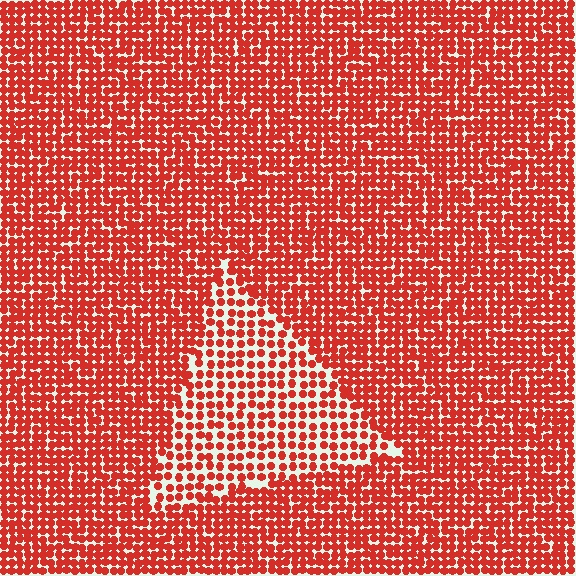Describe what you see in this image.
The image contains small red elements arranged at two different densities. A triangle-shaped region is visible where the elements are less densely packed than the surrounding area.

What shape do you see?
I see a triangle.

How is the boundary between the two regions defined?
The boundary is defined by a change in element density (approximately 1.7x ratio). All elements are the same color, size, and shape.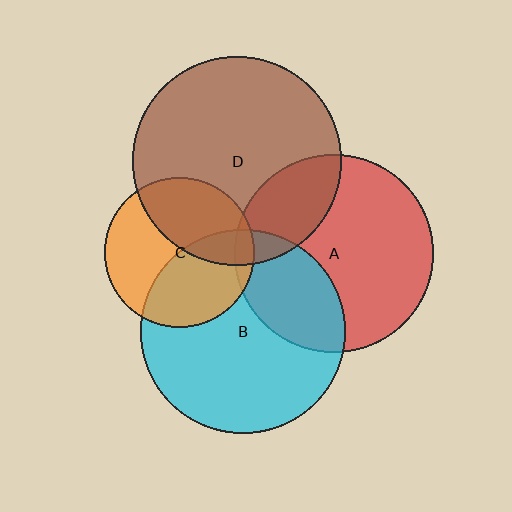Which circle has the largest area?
Circle D (brown).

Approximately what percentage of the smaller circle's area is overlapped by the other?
Approximately 30%.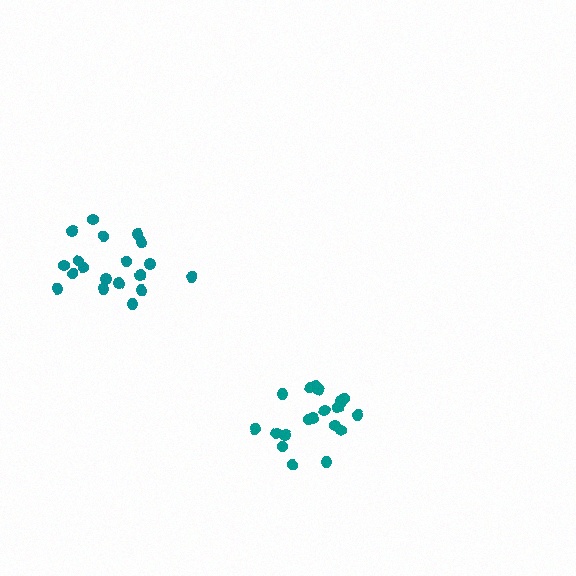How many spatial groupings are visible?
There are 2 spatial groupings.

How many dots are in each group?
Group 1: 19 dots, Group 2: 19 dots (38 total).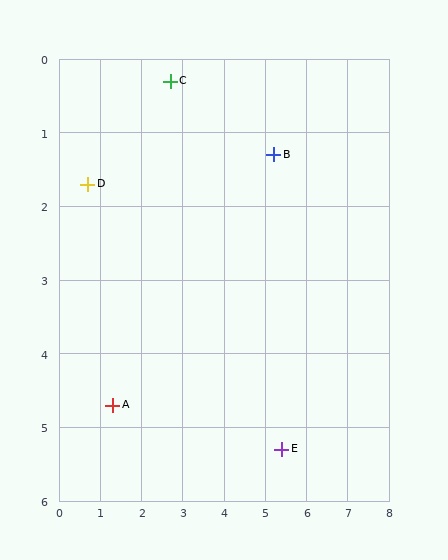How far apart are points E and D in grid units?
Points E and D are about 5.9 grid units apart.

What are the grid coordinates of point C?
Point C is at approximately (2.7, 0.3).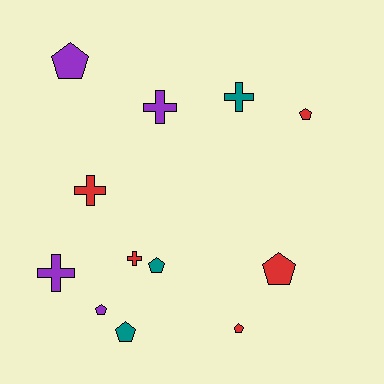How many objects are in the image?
There are 12 objects.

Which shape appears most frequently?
Pentagon, with 7 objects.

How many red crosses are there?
There are 2 red crosses.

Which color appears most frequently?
Red, with 5 objects.